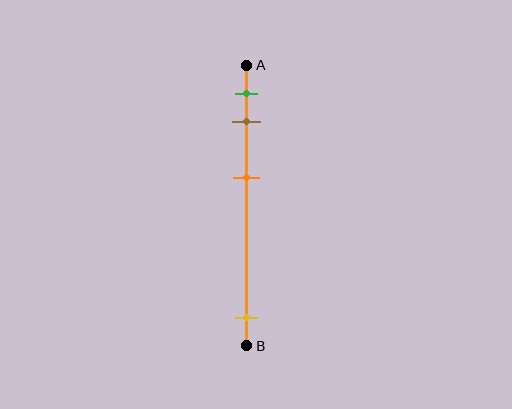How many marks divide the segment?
There are 4 marks dividing the segment.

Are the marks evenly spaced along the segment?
No, the marks are not evenly spaced.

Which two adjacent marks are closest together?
The green and brown marks are the closest adjacent pair.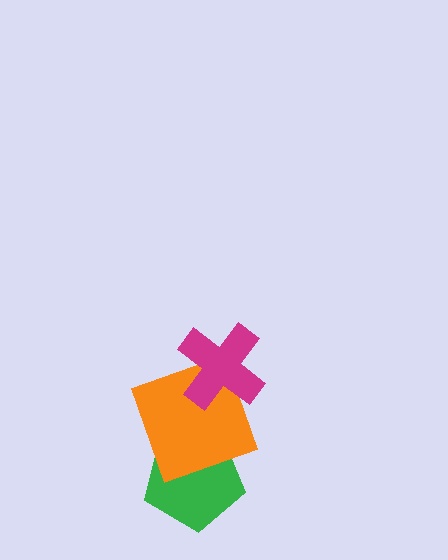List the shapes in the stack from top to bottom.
From top to bottom: the magenta cross, the orange square, the green pentagon.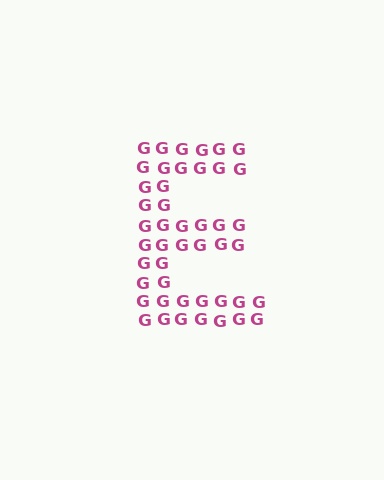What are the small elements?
The small elements are letter G's.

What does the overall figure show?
The overall figure shows the letter E.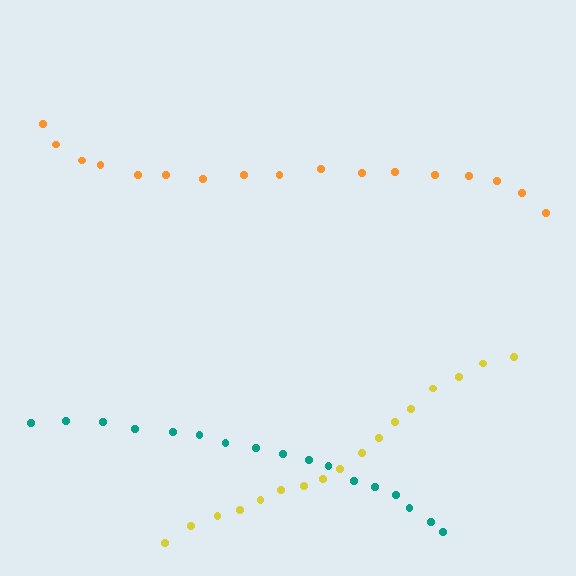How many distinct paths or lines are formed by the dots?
There are 3 distinct paths.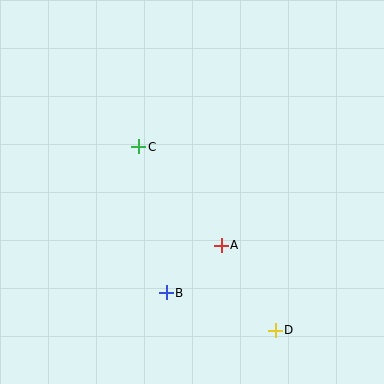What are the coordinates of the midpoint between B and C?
The midpoint between B and C is at (153, 220).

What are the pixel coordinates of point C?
Point C is at (139, 147).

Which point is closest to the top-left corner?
Point C is closest to the top-left corner.